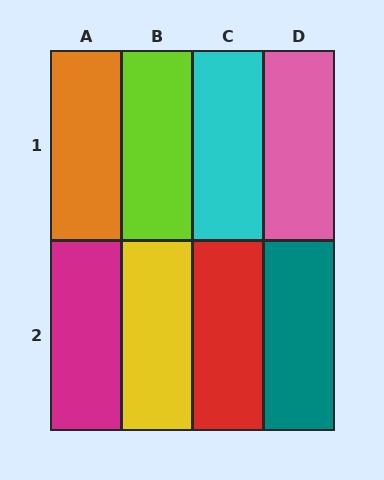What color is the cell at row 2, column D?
Teal.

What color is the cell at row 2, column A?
Magenta.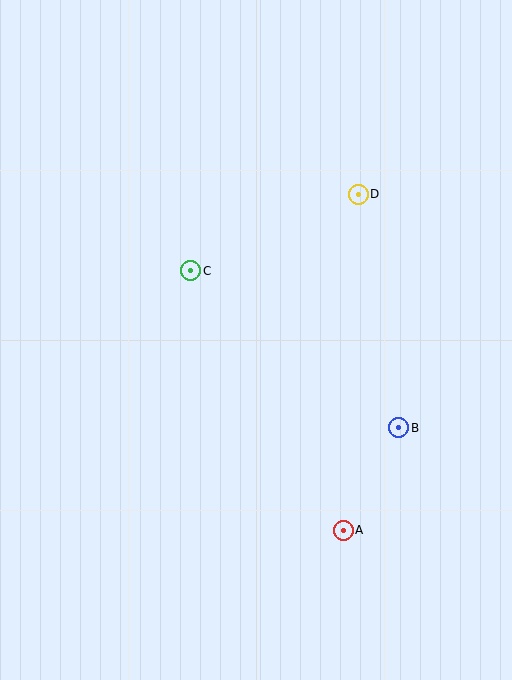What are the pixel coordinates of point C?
Point C is at (191, 271).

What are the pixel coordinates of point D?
Point D is at (358, 194).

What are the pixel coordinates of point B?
Point B is at (399, 428).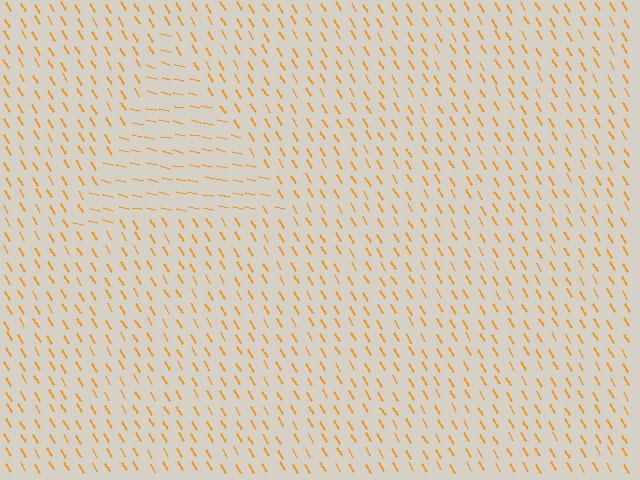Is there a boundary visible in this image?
Yes, there is a texture boundary formed by a change in line orientation.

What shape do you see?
I see a triangle.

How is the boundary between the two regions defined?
The boundary is defined purely by a change in line orientation (approximately 45 degrees difference). All lines are the same color and thickness.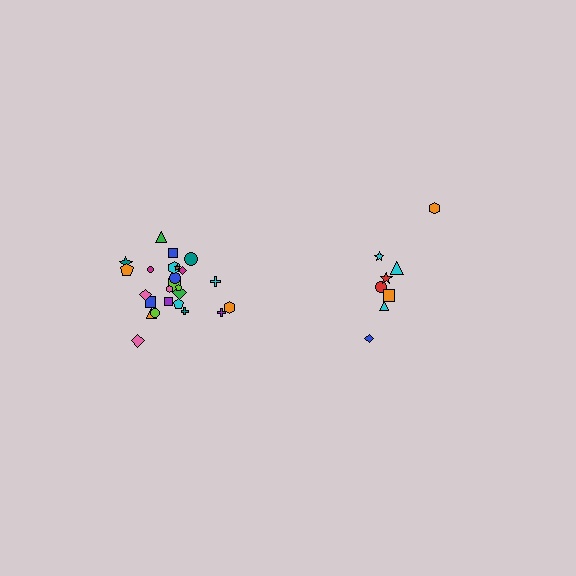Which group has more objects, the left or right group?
The left group.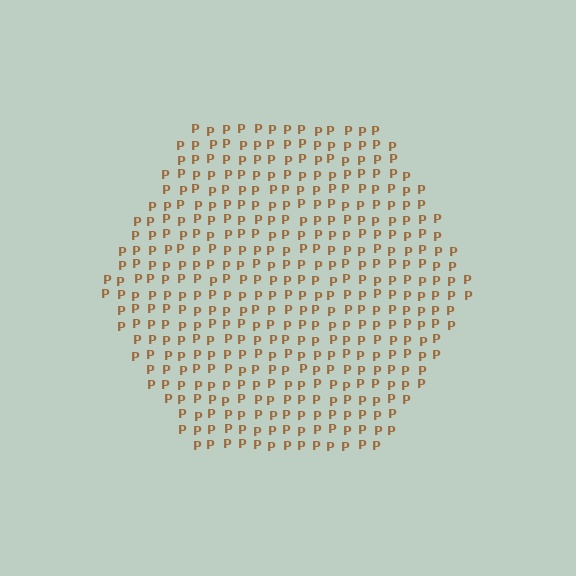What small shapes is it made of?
It is made of small letter P's.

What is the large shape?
The large shape is a hexagon.